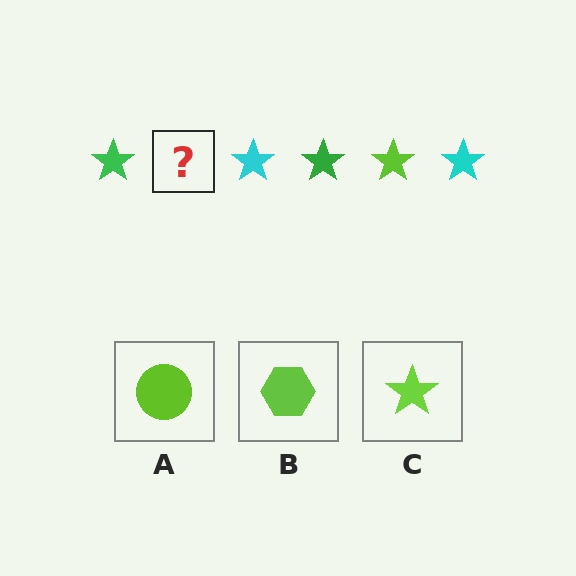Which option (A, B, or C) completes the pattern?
C.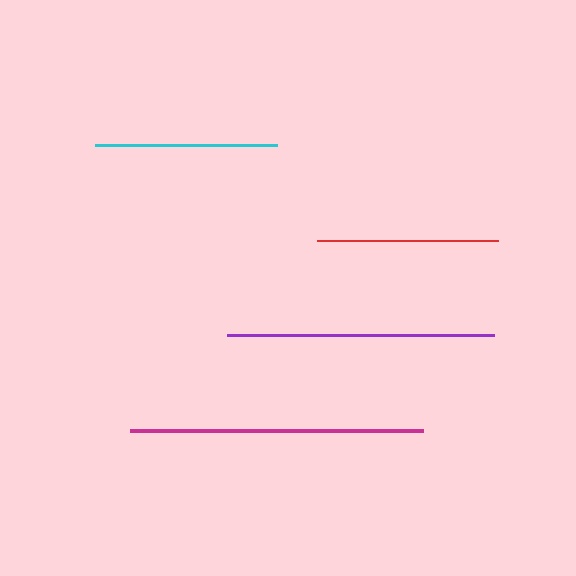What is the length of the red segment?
The red segment is approximately 180 pixels long.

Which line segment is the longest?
The magenta line is the longest at approximately 292 pixels.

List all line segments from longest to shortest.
From longest to shortest: magenta, purple, cyan, red.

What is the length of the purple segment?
The purple segment is approximately 268 pixels long.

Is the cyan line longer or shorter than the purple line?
The purple line is longer than the cyan line.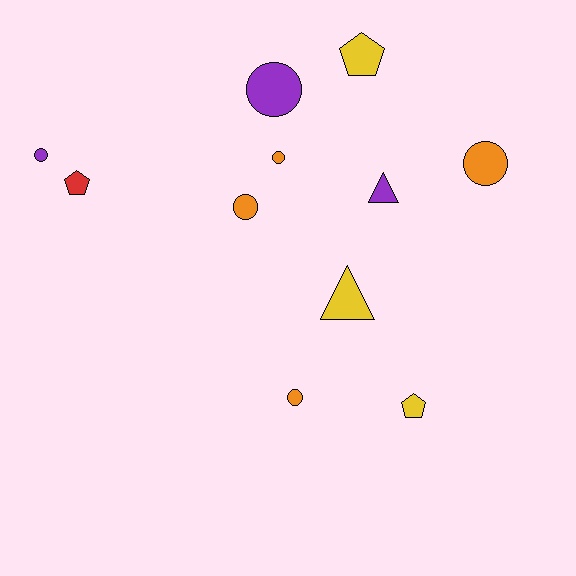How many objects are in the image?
There are 11 objects.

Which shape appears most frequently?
Circle, with 6 objects.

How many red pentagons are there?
There is 1 red pentagon.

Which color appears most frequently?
Orange, with 4 objects.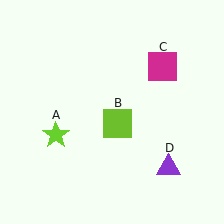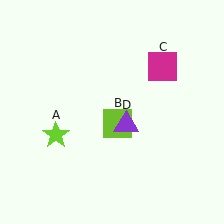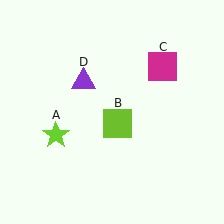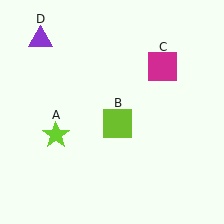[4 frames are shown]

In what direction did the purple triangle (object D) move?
The purple triangle (object D) moved up and to the left.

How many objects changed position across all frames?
1 object changed position: purple triangle (object D).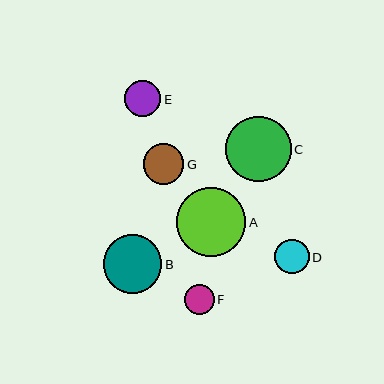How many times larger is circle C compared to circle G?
Circle C is approximately 1.6 times the size of circle G.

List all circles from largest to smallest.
From largest to smallest: A, C, B, G, E, D, F.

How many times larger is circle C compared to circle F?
Circle C is approximately 2.2 times the size of circle F.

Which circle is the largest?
Circle A is the largest with a size of approximately 69 pixels.